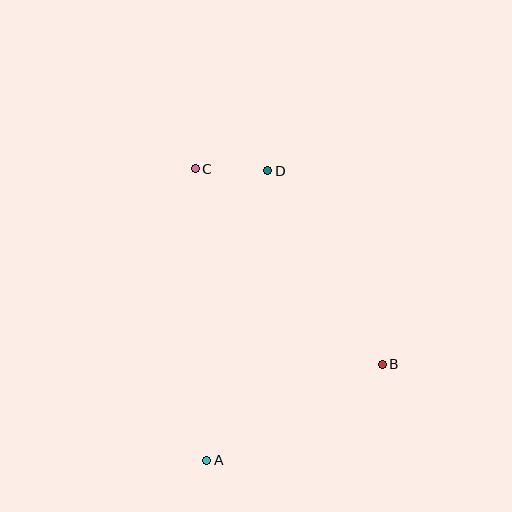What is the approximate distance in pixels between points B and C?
The distance between B and C is approximately 270 pixels.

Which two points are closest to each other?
Points C and D are closest to each other.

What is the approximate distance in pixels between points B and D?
The distance between B and D is approximately 225 pixels.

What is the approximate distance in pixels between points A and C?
The distance between A and C is approximately 292 pixels.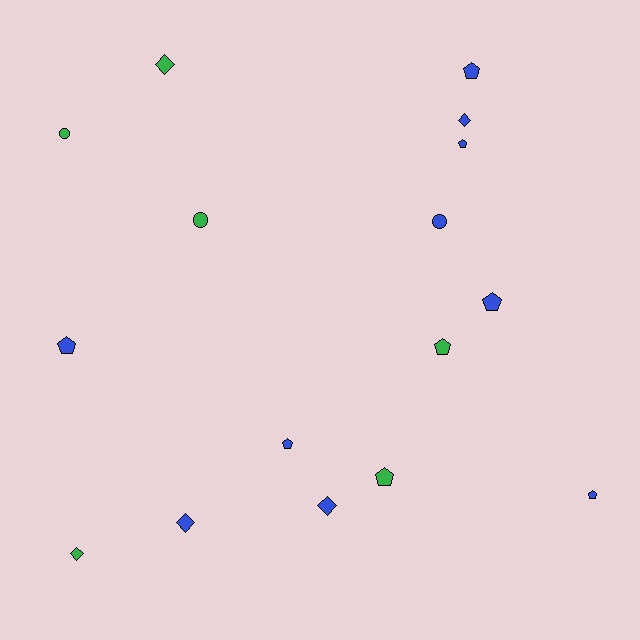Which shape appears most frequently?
Pentagon, with 8 objects.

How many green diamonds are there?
There are 2 green diamonds.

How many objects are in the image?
There are 16 objects.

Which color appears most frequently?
Blue, with 10 objects.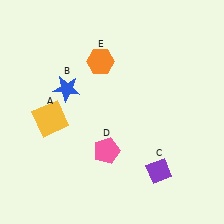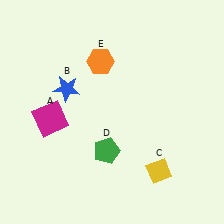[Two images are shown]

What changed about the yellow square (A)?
In Image 1, A is yellow. In Image 2, it changed to magenta.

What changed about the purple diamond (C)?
In Image 1, C is purple. In Image 2, it changed to yellow.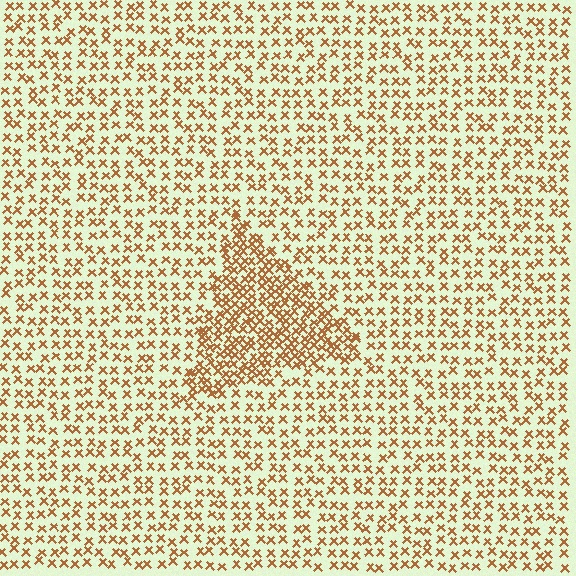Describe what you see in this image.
The image contains small brown elements arranged at two different densities. A triangle-shaped region is visible where the elements are more densely packed than the surrounding area.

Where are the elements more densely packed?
The elements are more densely packed inside the triangle boundary.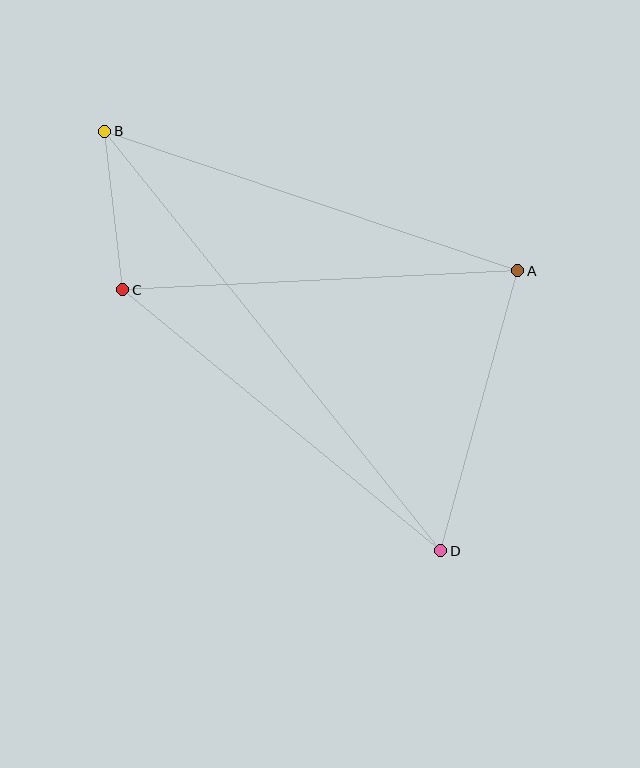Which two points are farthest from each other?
Points B and D are farthest from each other.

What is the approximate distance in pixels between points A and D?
The distance between A and D is approximately 290 pixels.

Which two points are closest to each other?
Points B and C are closest to each other.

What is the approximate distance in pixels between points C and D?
The distance between C and D is approximately 411 pixels.